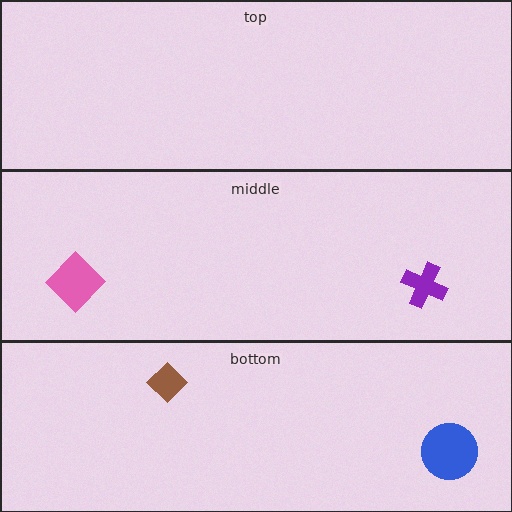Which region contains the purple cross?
The middle region.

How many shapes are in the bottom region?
2.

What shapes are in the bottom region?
The blue circle, the brown diamond.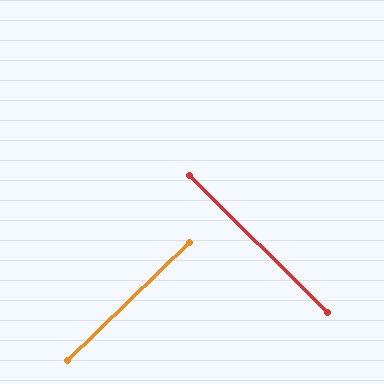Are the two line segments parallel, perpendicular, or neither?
Perpendicular — they meet at approximately 89°.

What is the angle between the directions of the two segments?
Approximately 89 degrees.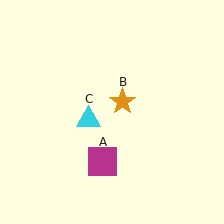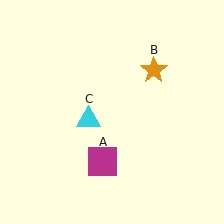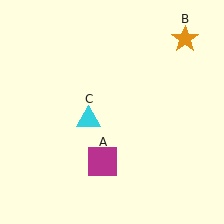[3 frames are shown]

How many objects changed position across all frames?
1 object changed position: orange star (object B).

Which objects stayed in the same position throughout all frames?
Magenta square (object A) and cyan triangle (object C) remained stationary.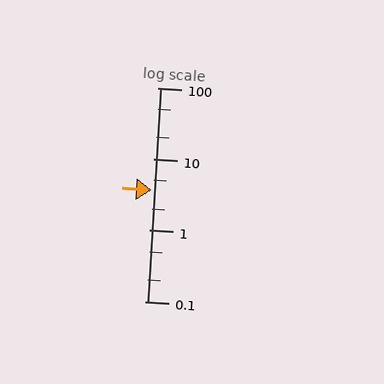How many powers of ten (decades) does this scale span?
The scale spans 3 decades, from 0.1 to 100.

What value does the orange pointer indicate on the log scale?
The pointer indicates approximately 3.6.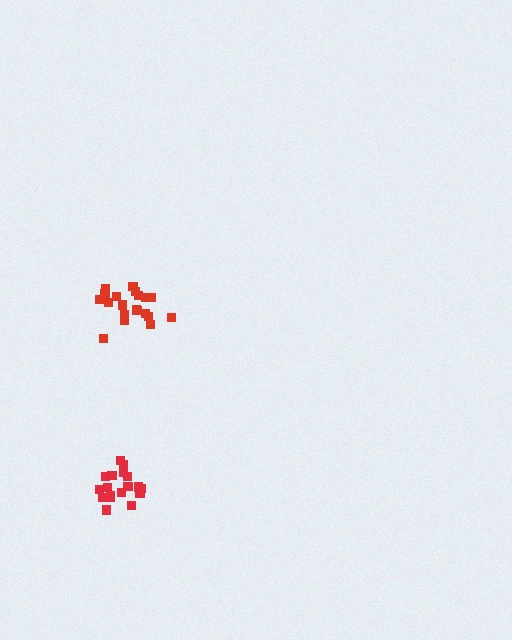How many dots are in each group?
Group 1: 20 dots, Group 2: 18 dots (38 total).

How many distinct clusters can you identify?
There are 2 distinct clusters.